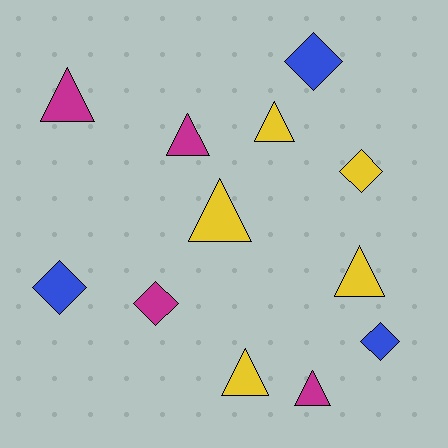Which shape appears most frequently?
Triangle, with 7 objects.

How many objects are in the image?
There are 12 objects.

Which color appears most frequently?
Yellow, with 5 objects.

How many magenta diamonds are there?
There is 1 magenta diamond.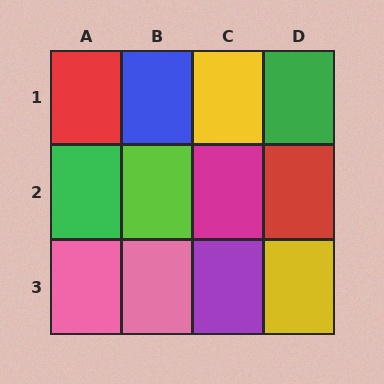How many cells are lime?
1 cell is lime.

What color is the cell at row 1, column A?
Red.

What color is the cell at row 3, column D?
Yellow.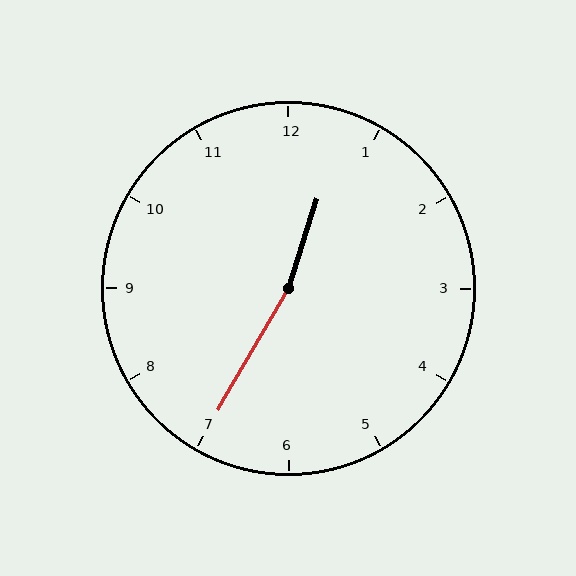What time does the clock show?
12:35.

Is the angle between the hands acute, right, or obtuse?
It is obtuse.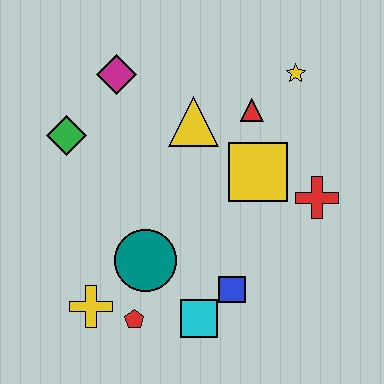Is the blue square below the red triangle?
Yes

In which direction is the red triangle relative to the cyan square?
The red triangle is above the cyan square.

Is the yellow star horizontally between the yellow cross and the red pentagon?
No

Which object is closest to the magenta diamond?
The green diamond is closest to the magenta diamond.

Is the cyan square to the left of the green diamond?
No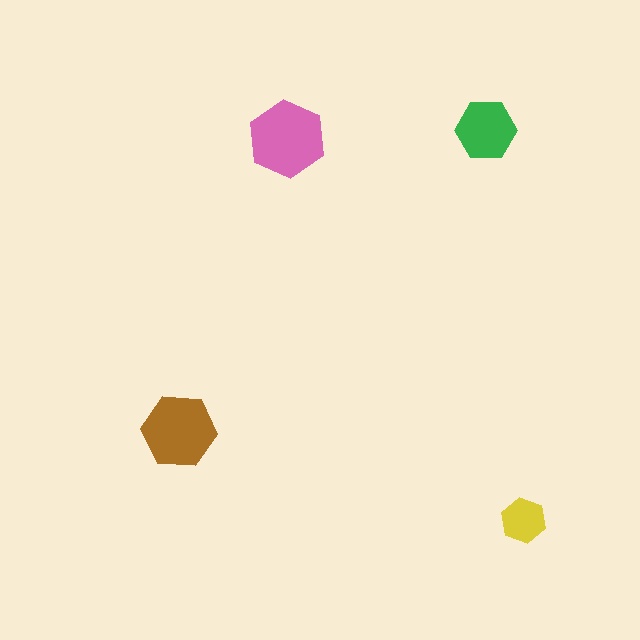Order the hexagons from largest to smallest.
the pink one, the brown one, the green one, the yellow one.